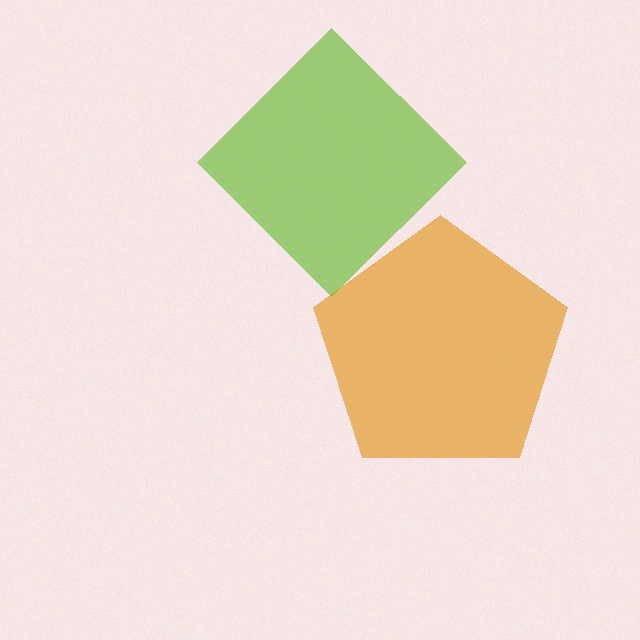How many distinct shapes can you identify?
There are 2 distinct shapes: an orange pentagon, a lime diamond.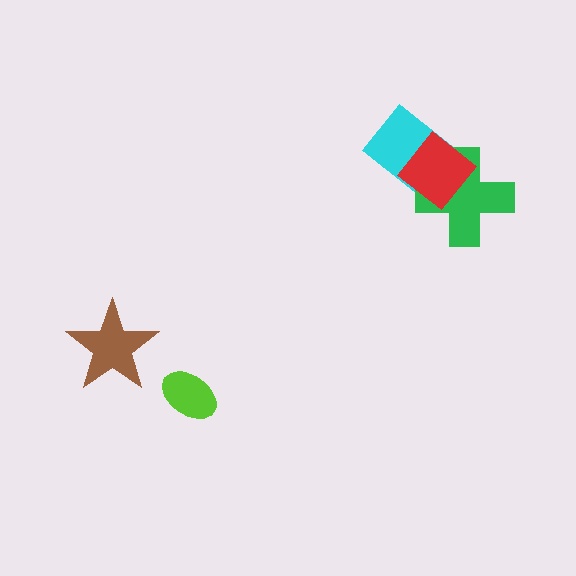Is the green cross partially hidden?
Yes, it is partially covered by another shape.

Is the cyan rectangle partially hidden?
Yes, it is partially covered by another shape.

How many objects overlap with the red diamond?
2 objects overlap with the red diamond.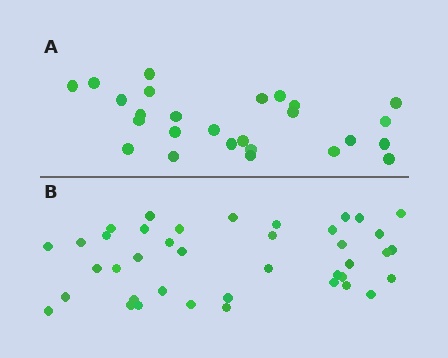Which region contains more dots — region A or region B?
Region B (the bottom region) has more dots.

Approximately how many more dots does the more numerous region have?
Region B has approximately 15 more dots than region A.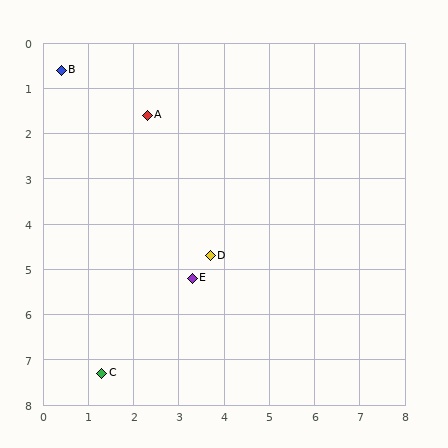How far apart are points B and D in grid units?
Points B and D are about 5.3 grid units apart.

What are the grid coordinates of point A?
Point A is at approximately (2.3, 1.6).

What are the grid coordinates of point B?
Point B is at approximately (0.4, 0.6).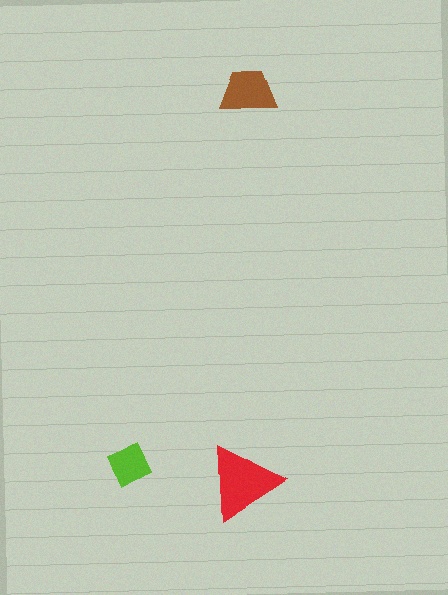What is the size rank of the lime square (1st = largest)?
3rd.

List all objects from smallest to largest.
The lime square, the brown trapezoid, the red triangle.